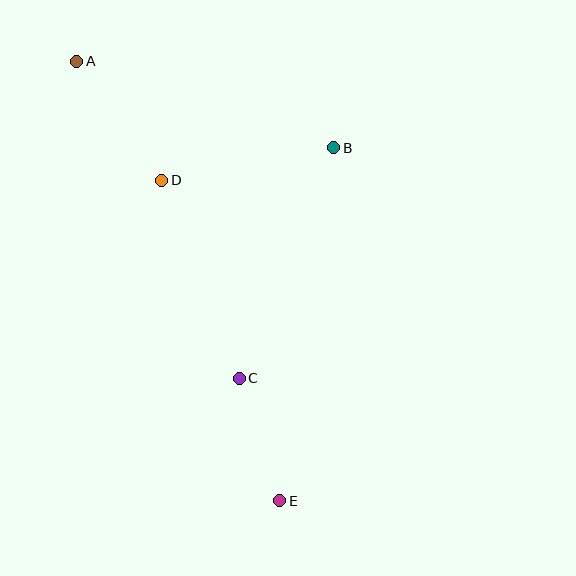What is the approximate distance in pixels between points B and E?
The distance between B and E is approximately 357 pixels.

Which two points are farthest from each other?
Points A and E are farthest from each other.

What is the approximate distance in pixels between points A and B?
The distance between A and B is approximately 271 pixels.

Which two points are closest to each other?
Points C and E are closest to each other.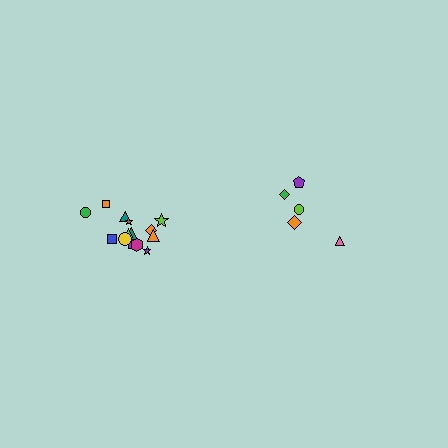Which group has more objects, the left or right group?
The left group.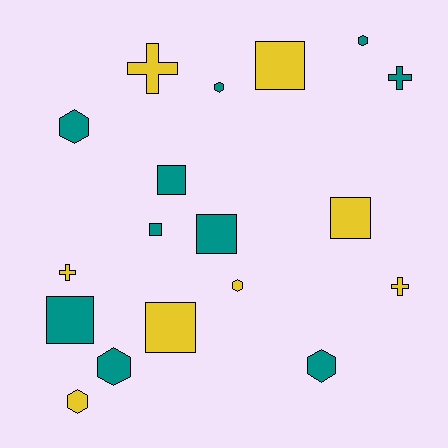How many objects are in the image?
There are 18 objects.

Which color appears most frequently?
Teal, with 10 objects.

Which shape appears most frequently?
Square, with 7 objects.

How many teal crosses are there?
There is 1 teal cross.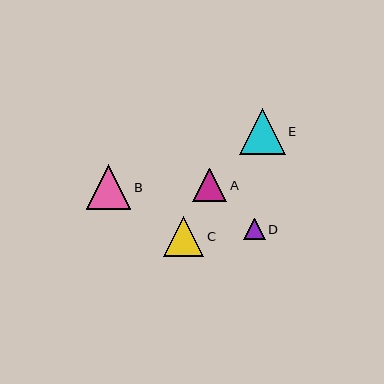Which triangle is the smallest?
Triangle D is the smallest with a size of approximately 21 pixels.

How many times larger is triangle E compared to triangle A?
Triangle E is approximately 1.3 times the size of triangle A.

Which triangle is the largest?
Triangle E is the largest with a size of approximately 45 pixels.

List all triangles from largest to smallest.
From largest to smallest: E, B, C, A, D.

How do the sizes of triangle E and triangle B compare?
Triangle E and triangle B are approximately the same size.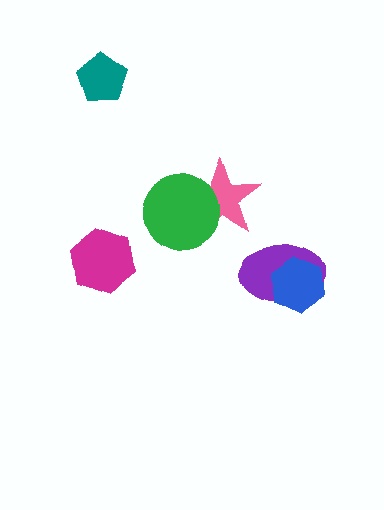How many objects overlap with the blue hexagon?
1 object overlaps with the blue hexagon.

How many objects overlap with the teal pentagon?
0 objects overlap with the teal pentagon.